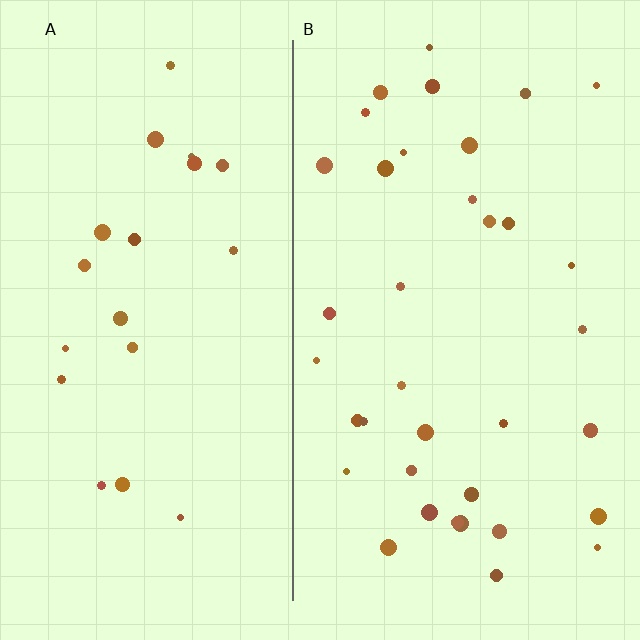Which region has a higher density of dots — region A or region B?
B (the right).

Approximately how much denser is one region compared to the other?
Approximately 1.8× — region B over region A.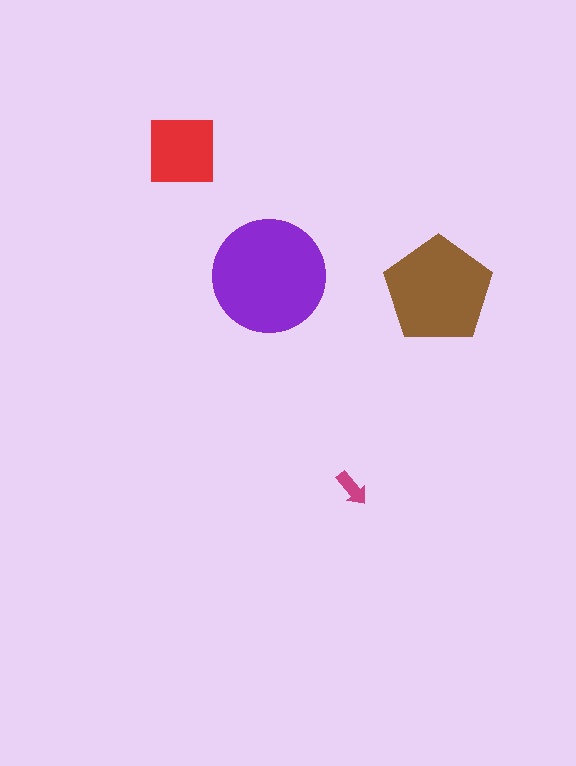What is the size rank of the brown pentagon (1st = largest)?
2nd.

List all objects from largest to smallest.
The purple circle, the brown pentagon, the red square, the magenta arrow.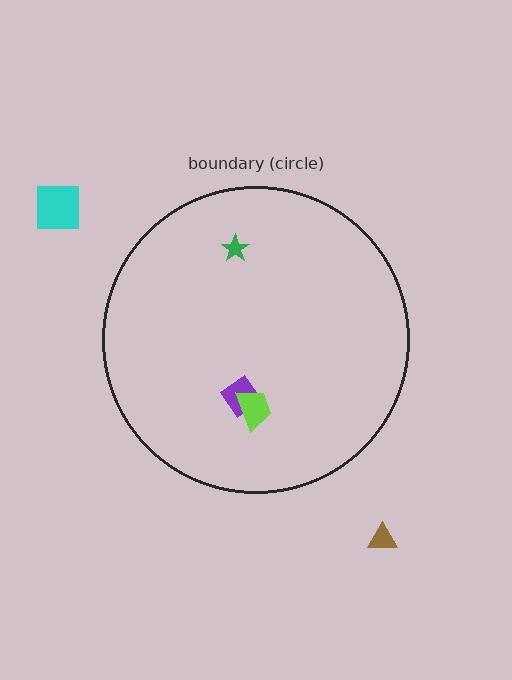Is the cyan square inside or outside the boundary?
Outside.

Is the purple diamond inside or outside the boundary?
Inside.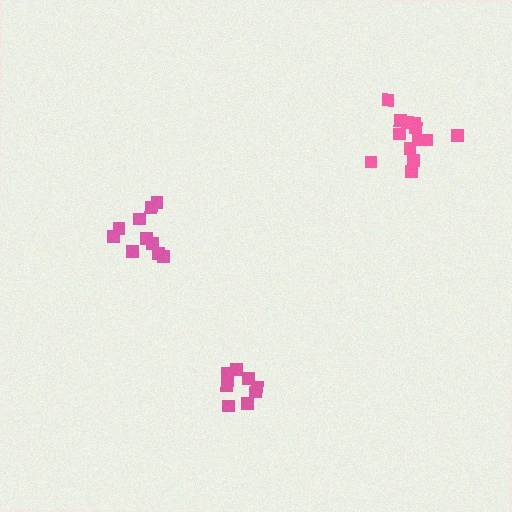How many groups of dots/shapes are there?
There are 3 groups.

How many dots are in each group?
Group 1: 8 dots, Group 2: 10 dots, Group 3: 13 dots (31 total).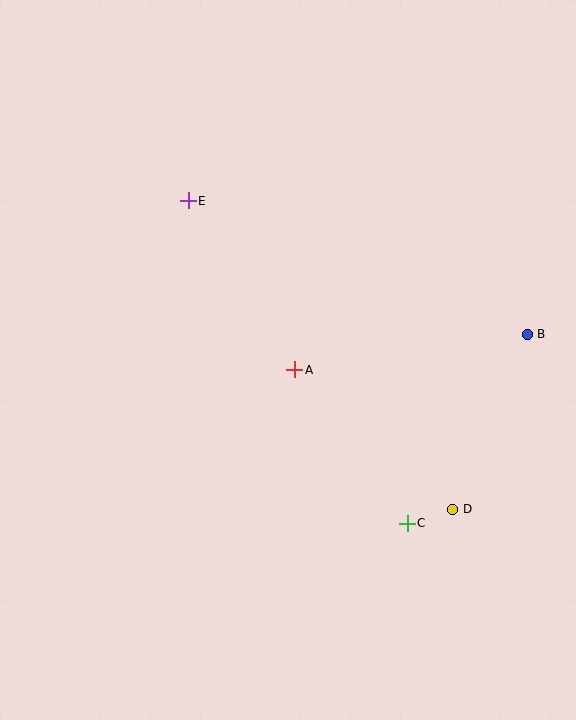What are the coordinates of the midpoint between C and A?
The midpoint between C and A is at (351, 446).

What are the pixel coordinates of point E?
Point E is at (188, 201).